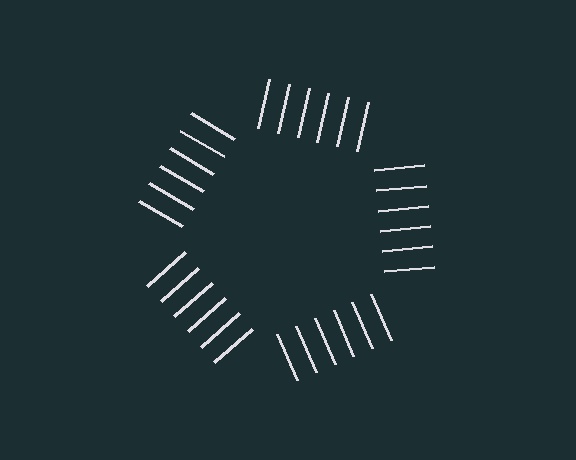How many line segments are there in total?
30 — 6 along each of the 5 edges.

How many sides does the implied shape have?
5 sides — the line-ends trace a pentagon.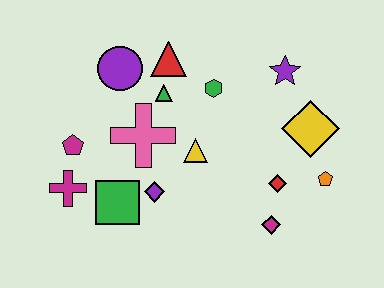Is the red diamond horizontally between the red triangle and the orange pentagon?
Yes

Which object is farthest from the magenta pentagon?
The orange pentagon is farthest from the magenta pentagon.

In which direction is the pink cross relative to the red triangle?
The pink cross is below the red triangle.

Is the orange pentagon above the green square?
Yes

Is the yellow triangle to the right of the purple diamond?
Yes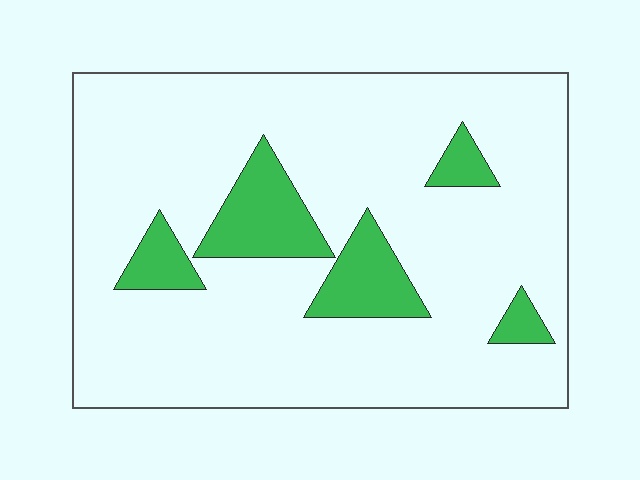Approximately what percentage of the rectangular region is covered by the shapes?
Approximately 15%.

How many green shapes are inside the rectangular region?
5.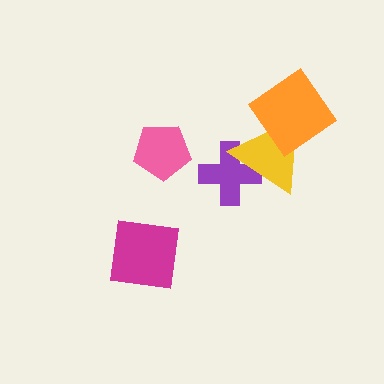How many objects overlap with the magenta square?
0 objects overlap with the magenta square.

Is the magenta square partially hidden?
No, no other shape covers it.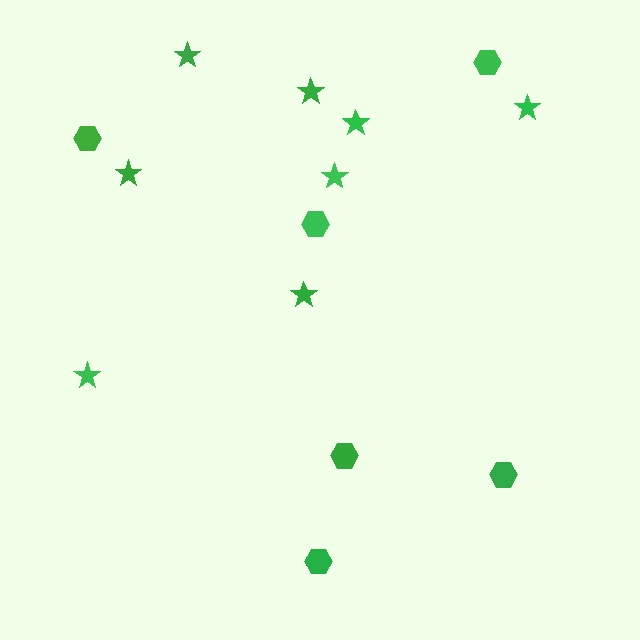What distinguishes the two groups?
There are 2 groups: one group of hexagons (6) and one group of stars (8).